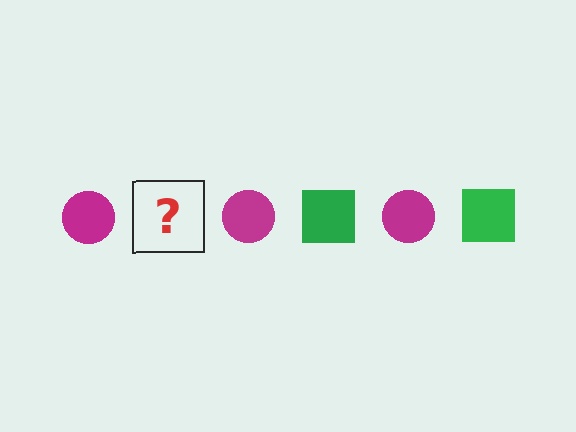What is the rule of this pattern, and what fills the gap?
The rule is that the pattern alternates between magenta circle and green square. The gap should be filled with a green square.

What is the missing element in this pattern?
The missing element is a green square.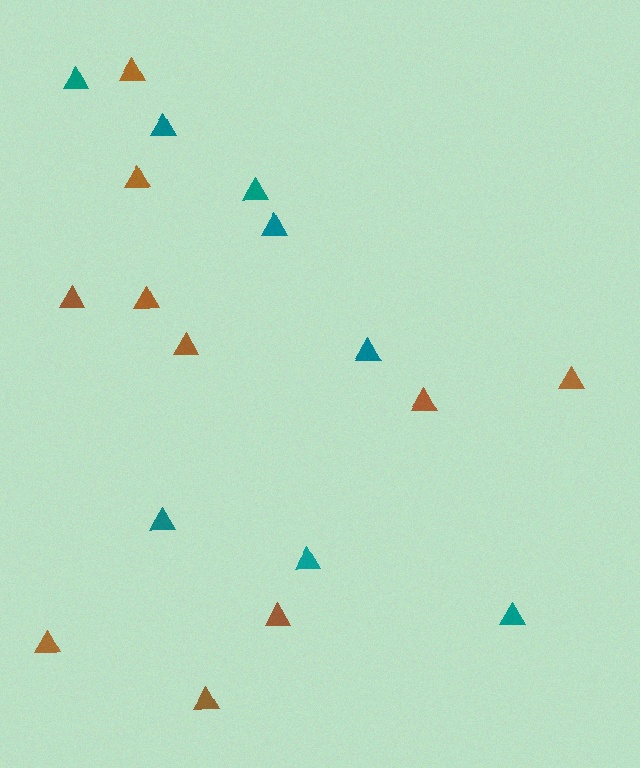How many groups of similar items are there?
There are 2 groups: one group of teal triangles (8) and one group of brown triangles (10).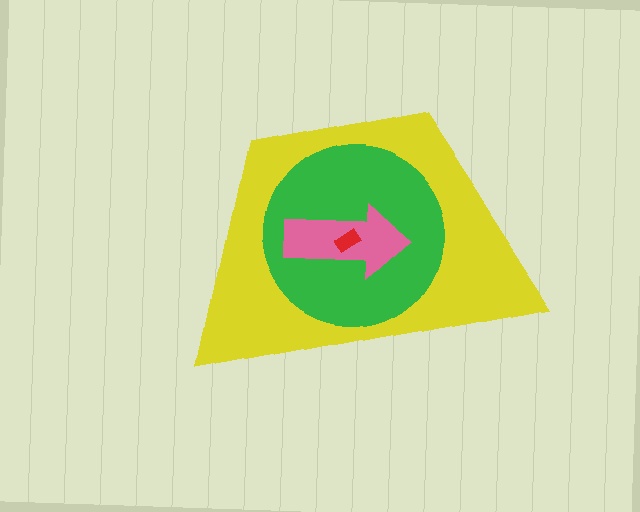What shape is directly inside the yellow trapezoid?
The green circle.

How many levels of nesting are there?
4.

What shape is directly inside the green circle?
The pink arrow.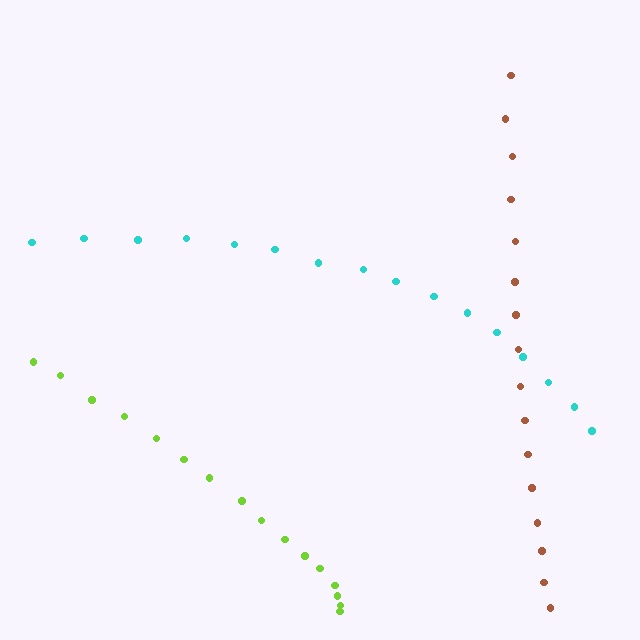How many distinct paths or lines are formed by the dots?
There are 3 distinct paths.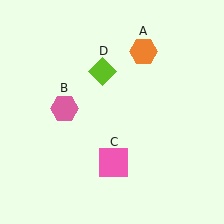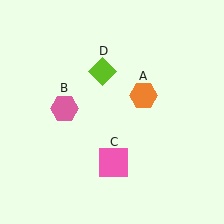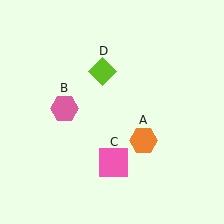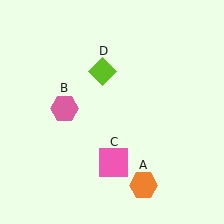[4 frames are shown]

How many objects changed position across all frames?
1 object changed position: orange hexagon (object A).